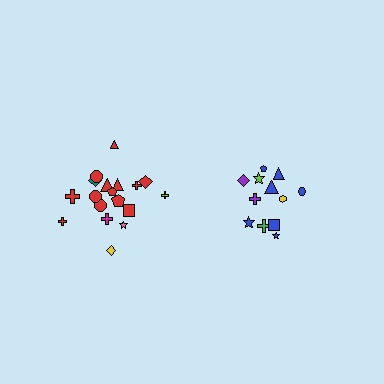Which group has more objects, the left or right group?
The left group.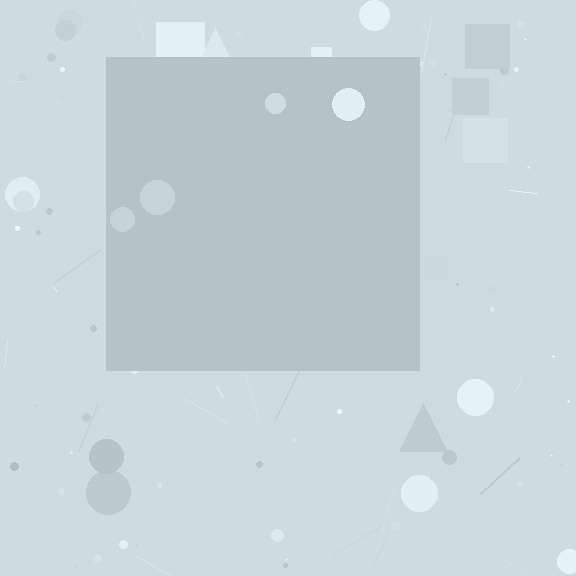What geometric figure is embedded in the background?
A square is embedded in the background.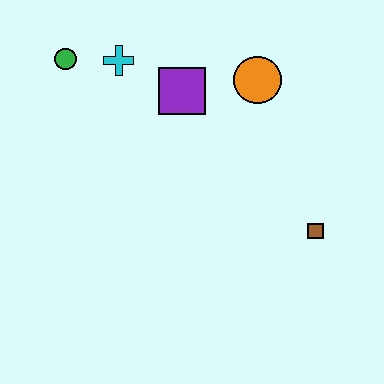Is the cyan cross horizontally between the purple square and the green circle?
Yes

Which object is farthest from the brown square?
The green circle is farthest from the brown square.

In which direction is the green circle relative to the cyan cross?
The green circle is to the left of the cyan cross.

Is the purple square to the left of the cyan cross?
No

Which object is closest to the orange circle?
The purple square is closest to the orange circle.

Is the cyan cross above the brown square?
Yes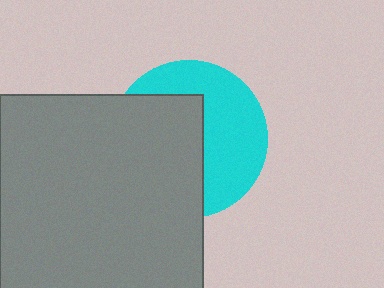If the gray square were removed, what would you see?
You would see the complete cyan circle.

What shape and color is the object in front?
The object in front is a gray square.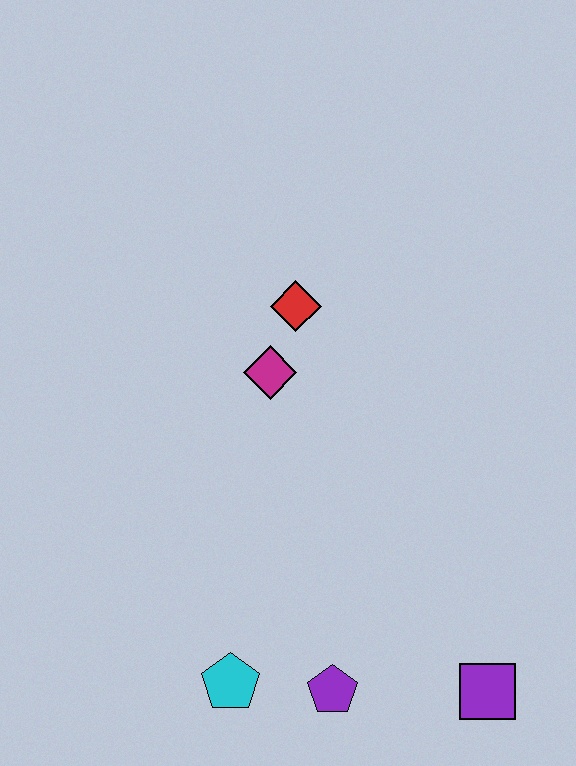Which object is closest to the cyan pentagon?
The purple pentagon is closest to the cyan pentagon.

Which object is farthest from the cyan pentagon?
The red diamond is farthest from the cyan pentagon.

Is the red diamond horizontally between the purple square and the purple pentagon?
No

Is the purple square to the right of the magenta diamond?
Yes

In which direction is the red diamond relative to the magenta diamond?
The red diamond is above the magenta diamond.